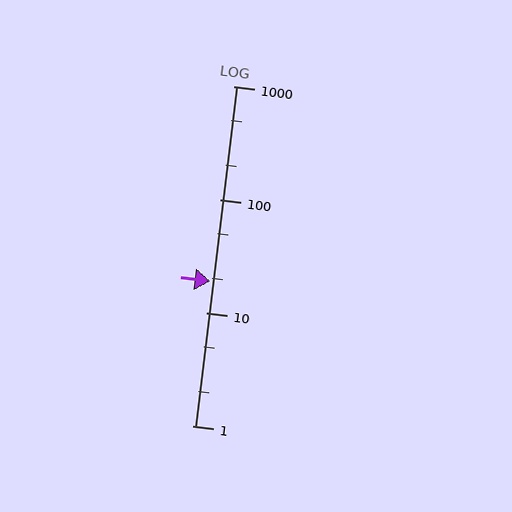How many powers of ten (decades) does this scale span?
The scale spans 3 decades, from 1 to 1000.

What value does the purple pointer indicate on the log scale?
The pointer indicates approximately 19.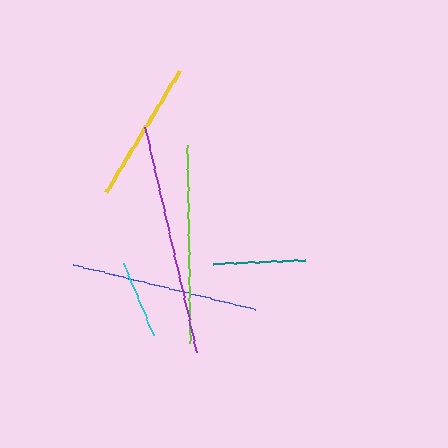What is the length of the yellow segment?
The yellow segment is approximately 142 pixels long.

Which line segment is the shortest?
The cyan line is the shortest at approximately 77 pixels.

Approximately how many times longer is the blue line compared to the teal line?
The blue line is approximately 2.0 times the length of the teal line.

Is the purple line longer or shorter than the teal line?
The purple line is longer than the teal line.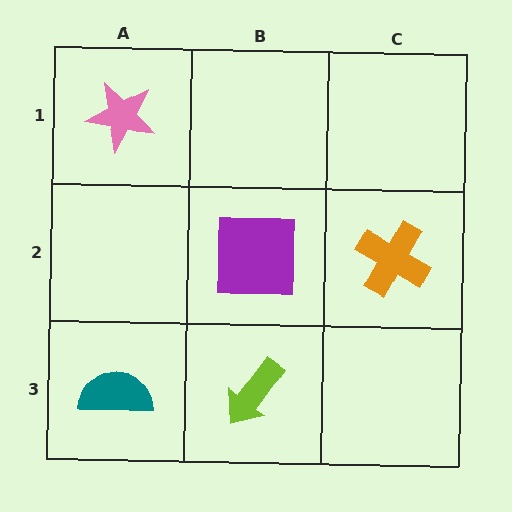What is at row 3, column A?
A teal semicircle.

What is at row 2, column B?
A purple square.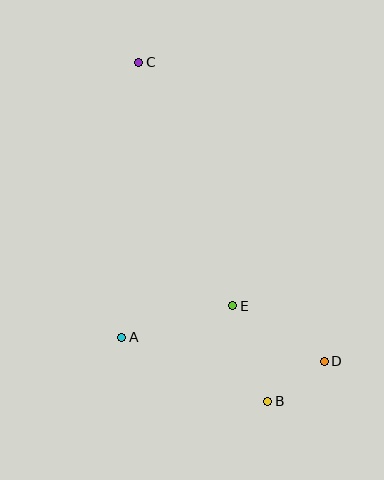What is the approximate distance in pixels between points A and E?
The distance between A and E is approximately 115 pixels.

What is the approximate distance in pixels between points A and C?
The distance between A and C is approximately 275 pixels.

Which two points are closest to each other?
Points B and D are closest to each other.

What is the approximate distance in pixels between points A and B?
The distance between A and B is approximately 159 pixels.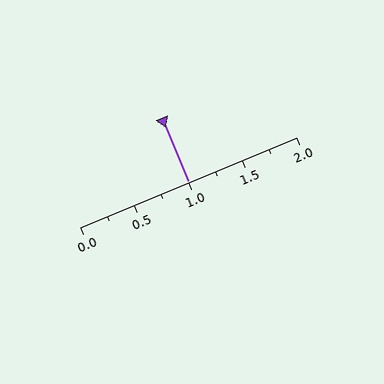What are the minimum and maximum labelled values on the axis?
The axis runs from 0.0 to 2.0.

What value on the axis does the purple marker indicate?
The marker indicates approximately 1.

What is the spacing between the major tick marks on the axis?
The major ticks are spaced 0.5 apart.